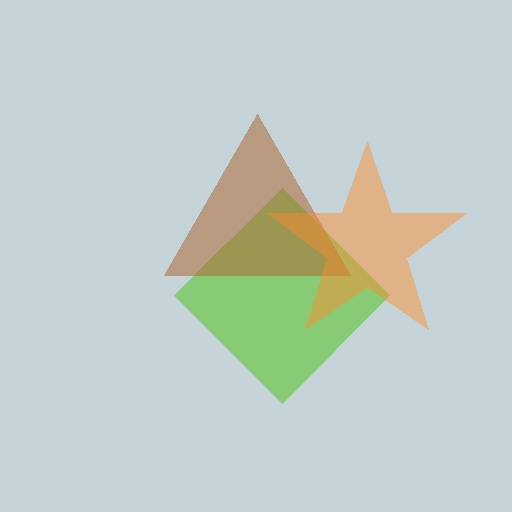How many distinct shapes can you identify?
There are 3 distinct shapes: a lime diamond, a brown triangle, an orange star.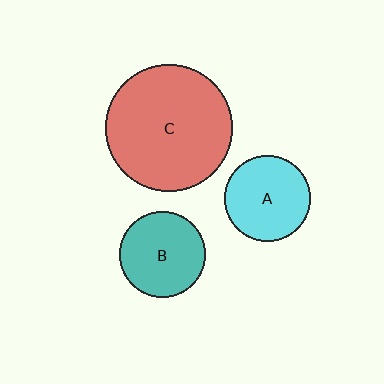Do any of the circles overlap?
No, none of the circles overlap.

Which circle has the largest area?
Circle C (red).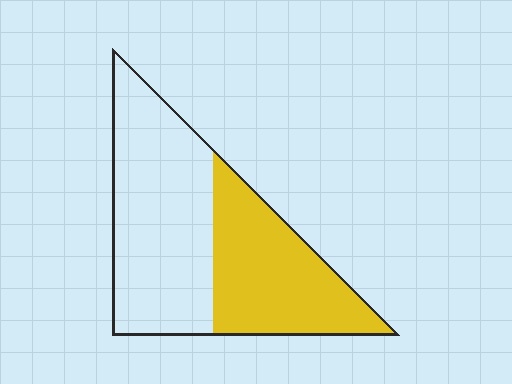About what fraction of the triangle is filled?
About two fifths (2/5).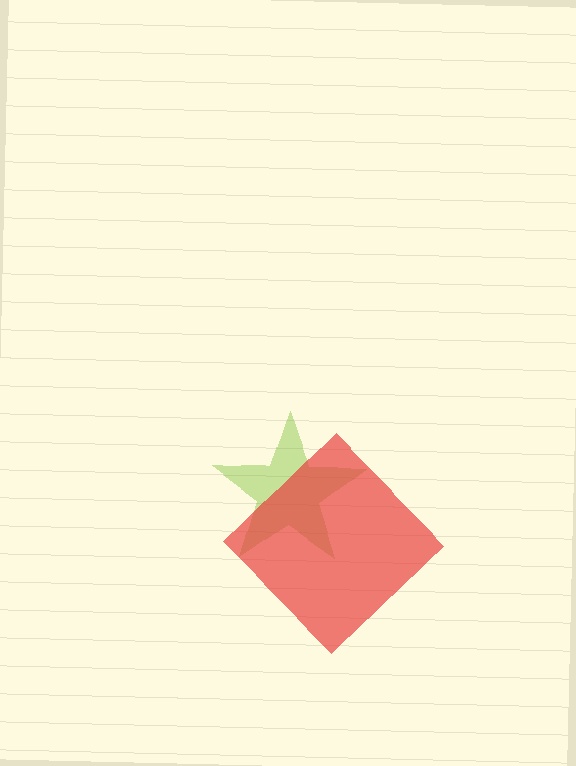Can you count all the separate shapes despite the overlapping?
Yes, there are 2 separate shapes.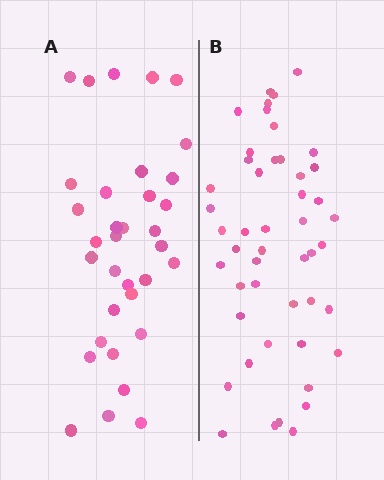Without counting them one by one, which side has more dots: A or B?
Region B (the right region) has more dots.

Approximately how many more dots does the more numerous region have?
Region B has approximately 15 more dots than region A.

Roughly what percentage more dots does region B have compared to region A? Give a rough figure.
About 40% more.